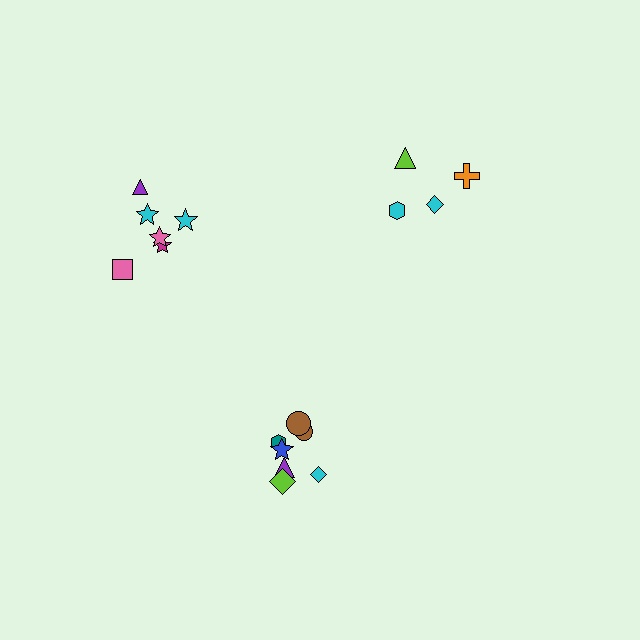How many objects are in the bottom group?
There are 7 objects.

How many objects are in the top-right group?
There are 4 objects.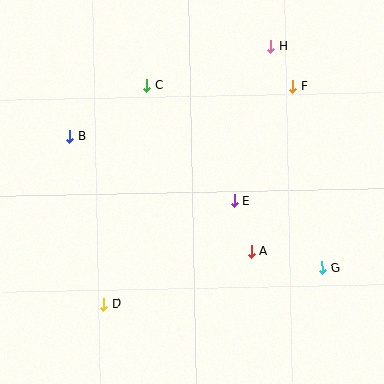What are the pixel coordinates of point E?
Point E is at (234, 201).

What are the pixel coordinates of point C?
Point C is at (146, 85).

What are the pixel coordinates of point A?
Point A is at (251, 251).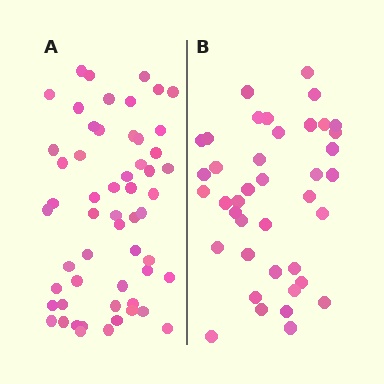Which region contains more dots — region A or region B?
Region A (the left region) has more dots.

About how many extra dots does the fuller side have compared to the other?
Region A has approximately 15 more dots than region B.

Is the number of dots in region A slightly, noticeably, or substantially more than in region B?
Region A has noticeably more, but not dramatically so. The ratio is roughly 1.4 to 1.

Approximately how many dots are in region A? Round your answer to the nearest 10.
About 60 dots. (The exact count is 56, which rounds to 60.)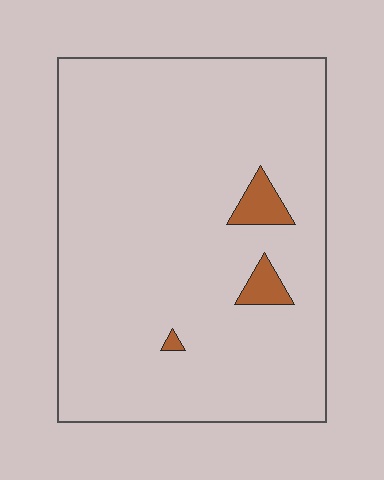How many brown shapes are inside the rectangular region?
3.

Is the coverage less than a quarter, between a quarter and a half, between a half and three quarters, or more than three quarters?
Less than a quarter.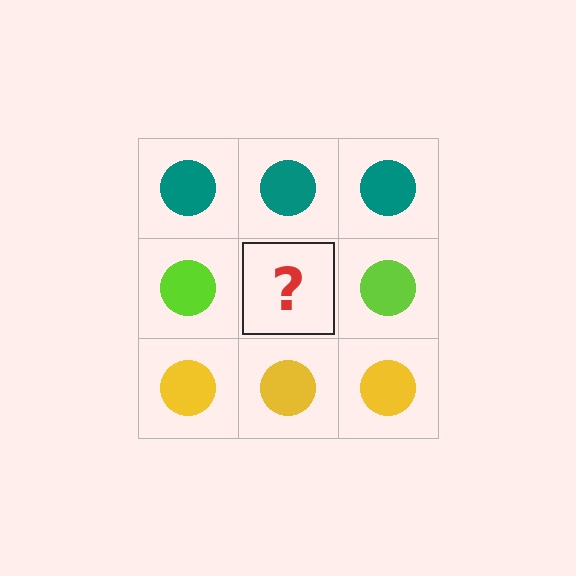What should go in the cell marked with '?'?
The missing cell should contain a lime circle.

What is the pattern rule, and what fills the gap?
The rule is that each row has a consistent color. The gap should be filled with a lime circle.